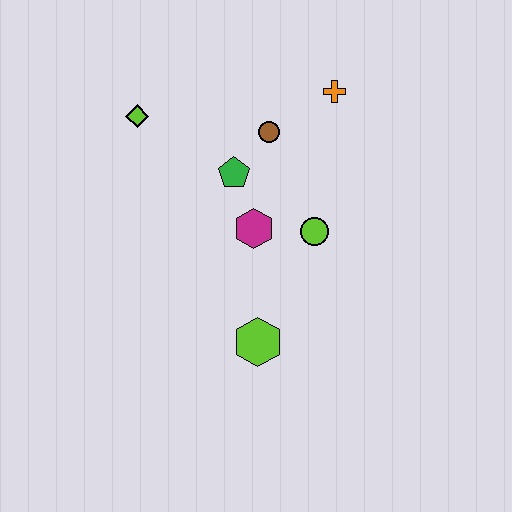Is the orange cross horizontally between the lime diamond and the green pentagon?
No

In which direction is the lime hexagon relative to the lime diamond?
The lime hexagon is below the lime diamond.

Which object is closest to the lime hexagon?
The magenta hexagon is closest to the lime hexagon.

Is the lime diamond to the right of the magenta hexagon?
No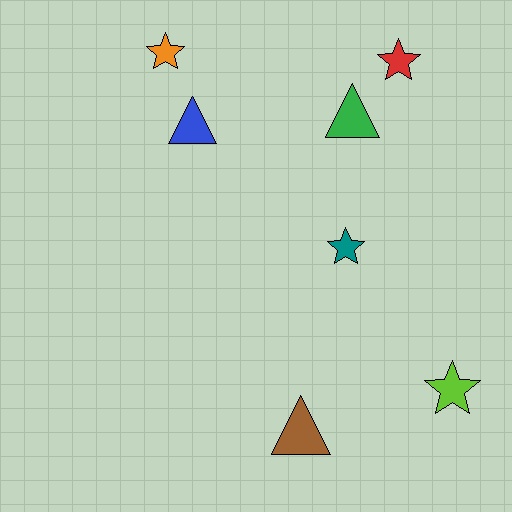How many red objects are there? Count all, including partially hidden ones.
There is 1 red object.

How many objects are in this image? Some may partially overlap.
There are 7 objects.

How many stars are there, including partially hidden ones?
There are 4 stars.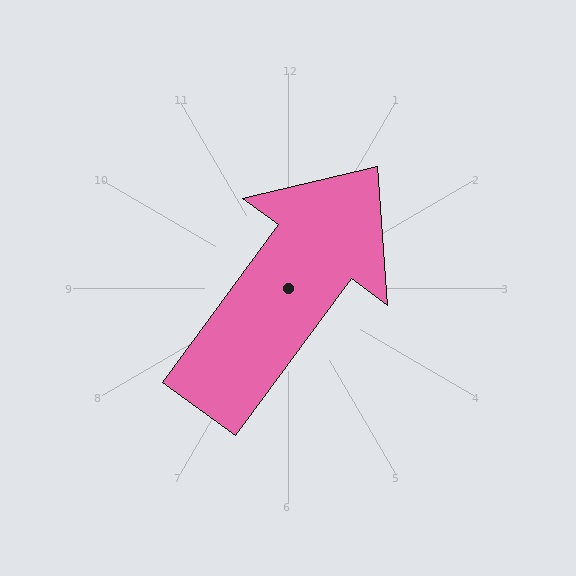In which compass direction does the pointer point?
Northeast.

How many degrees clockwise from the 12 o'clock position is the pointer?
Approximately 36 degrees.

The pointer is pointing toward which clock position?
Roughly 1 o'clock.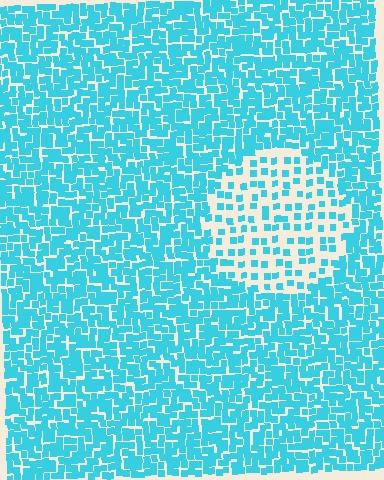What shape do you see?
I see a circle.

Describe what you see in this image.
The image contains small cyan elements arranged at two different densities. A circle-shaped region is visible where the elements are less densely packed than the surrounding area.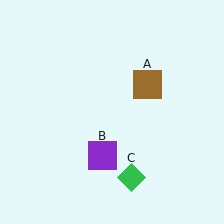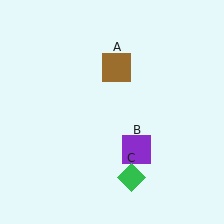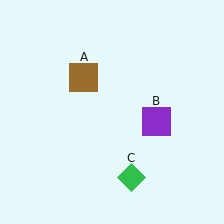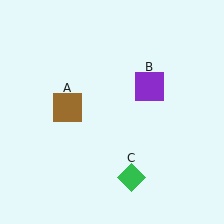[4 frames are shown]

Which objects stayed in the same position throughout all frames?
Green diamond (object C) remained stationary.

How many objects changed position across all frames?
2 objects changed position: brown square (object A), purple square (object B).